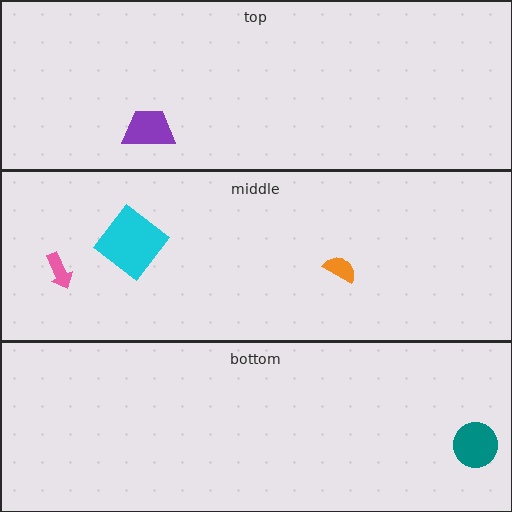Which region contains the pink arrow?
The middle region.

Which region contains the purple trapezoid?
The top region.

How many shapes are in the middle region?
3.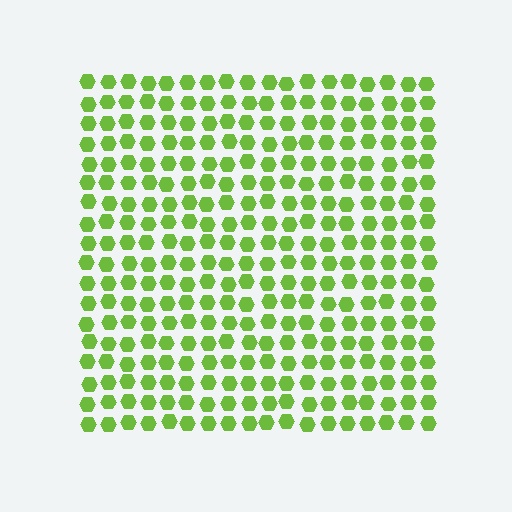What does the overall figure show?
The overall figure shows a square.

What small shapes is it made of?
It is made of small hexagons.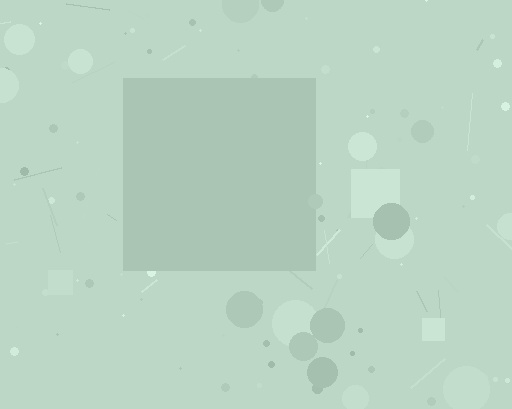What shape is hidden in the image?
A square is hidden in the image.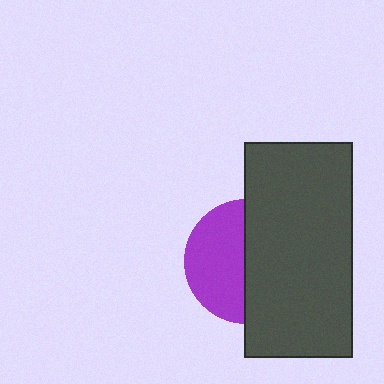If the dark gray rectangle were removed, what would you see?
You would see the complete purple circle.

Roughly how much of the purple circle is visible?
About half of it is visible (roughly 47%).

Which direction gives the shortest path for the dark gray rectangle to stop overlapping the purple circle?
Moving right gives the shortest separation.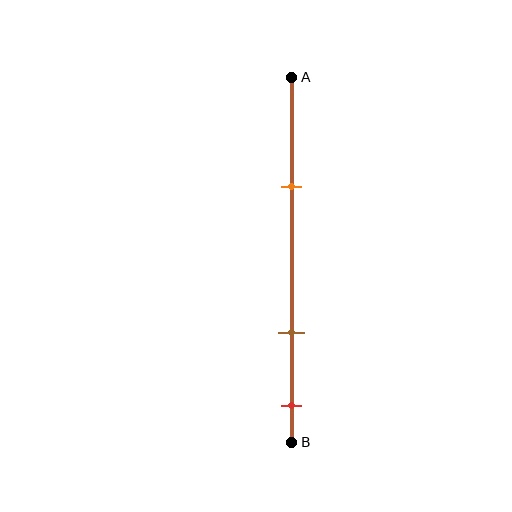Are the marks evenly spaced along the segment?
No, the marks are not evenly spaced.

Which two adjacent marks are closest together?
The brown and red marks are the closest adjacent pair.